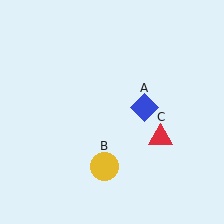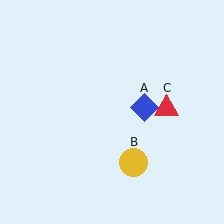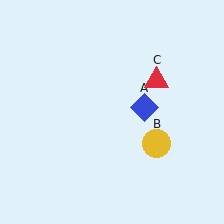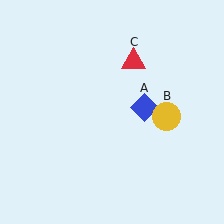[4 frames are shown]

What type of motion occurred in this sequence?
The yellow circle (object B), red triangle (object C) rotated counterclockwise around the center of the scene.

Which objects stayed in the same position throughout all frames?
Blue diamond (object A) remained stationary.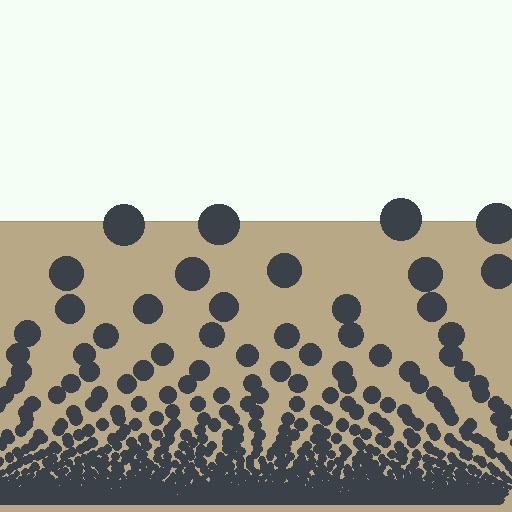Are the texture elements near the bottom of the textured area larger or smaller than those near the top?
Smaller. The gradient is inverted — elements near the bottom are smaller and denser.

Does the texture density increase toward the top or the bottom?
Density increases toward the bottom.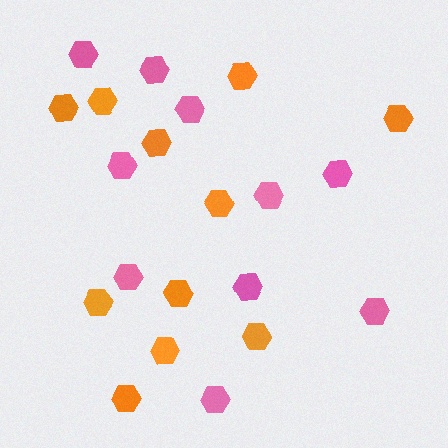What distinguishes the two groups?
There are 2 groups: one group of pink hexagons (10) and one group of orange hexagons (11).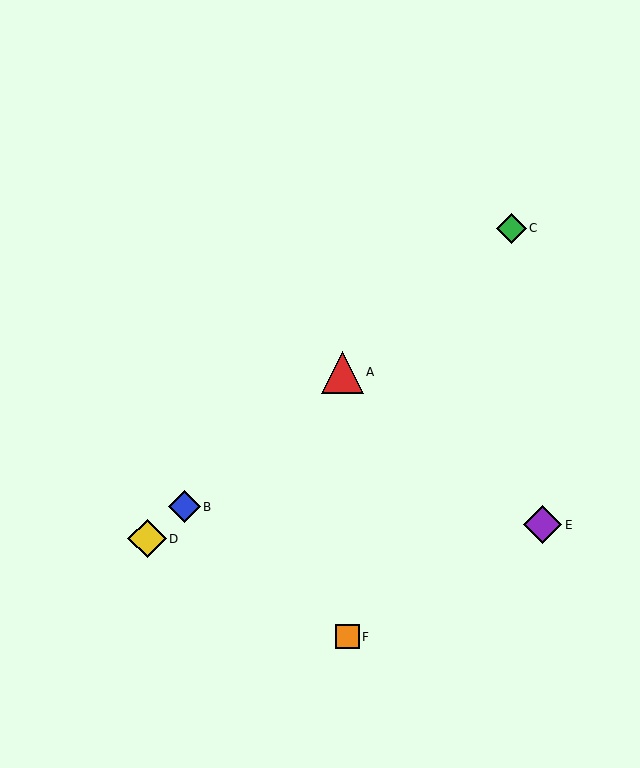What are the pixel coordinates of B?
Object B is at (185, 507).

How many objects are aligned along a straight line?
4 objects (A, B, C, D) are aligned along a straight line.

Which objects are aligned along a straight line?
Objects A, B, C, D are aligned along a straight line.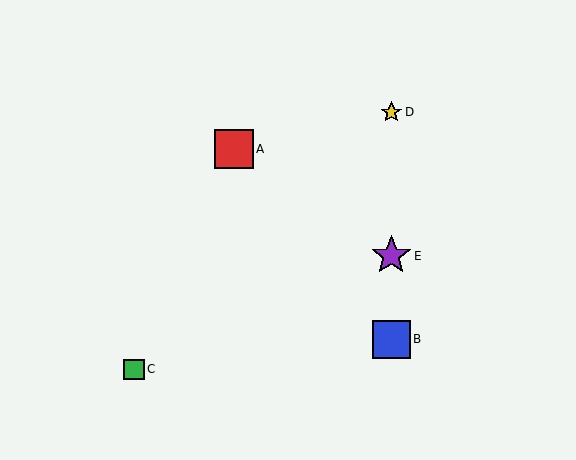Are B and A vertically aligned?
No, B is at x≈391 and A is at x≈234.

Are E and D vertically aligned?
Yes, both are at x≈391.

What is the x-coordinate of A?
Object A is at x≈234.